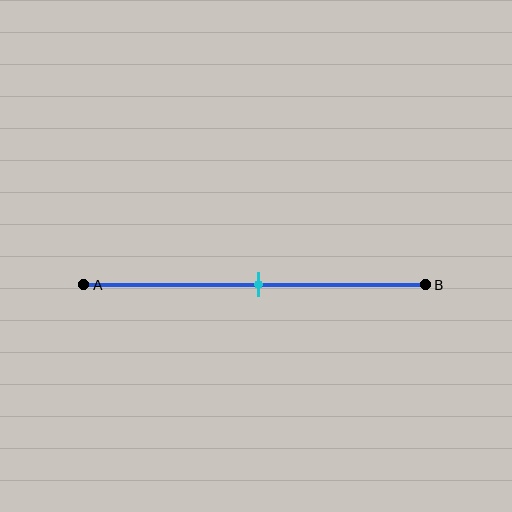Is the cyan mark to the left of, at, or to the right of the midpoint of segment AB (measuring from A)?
The cyan mark is approximately at the midpoint of segment AB.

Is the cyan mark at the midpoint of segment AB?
Yes, the mark is approximately at the midpoint.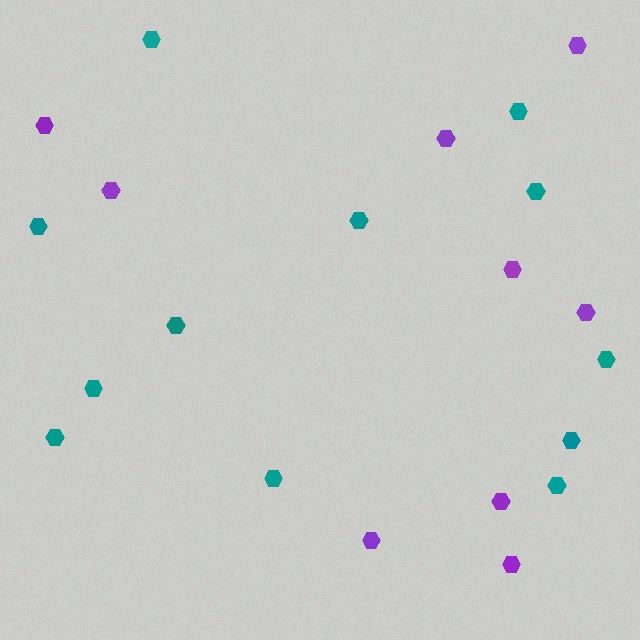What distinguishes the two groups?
There are 2 groups: one group of teal hexagons (12) and one group of purple hexagons (9).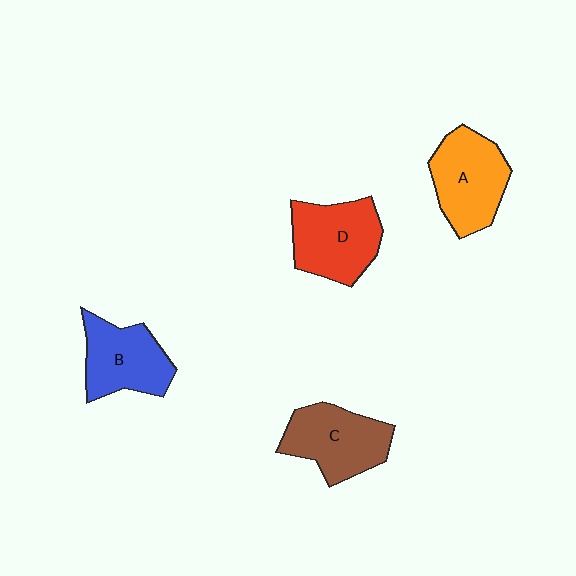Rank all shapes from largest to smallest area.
From largest to smallest: A (orange), D (red), C (brown), B (blue).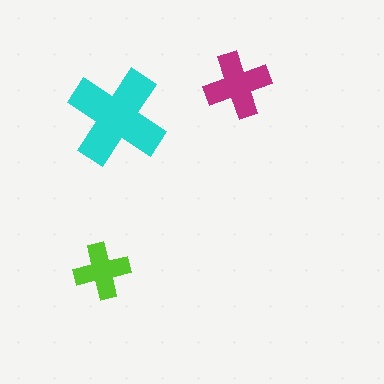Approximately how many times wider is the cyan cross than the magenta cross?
About 1.5 times wider.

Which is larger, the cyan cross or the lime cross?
The cyan one.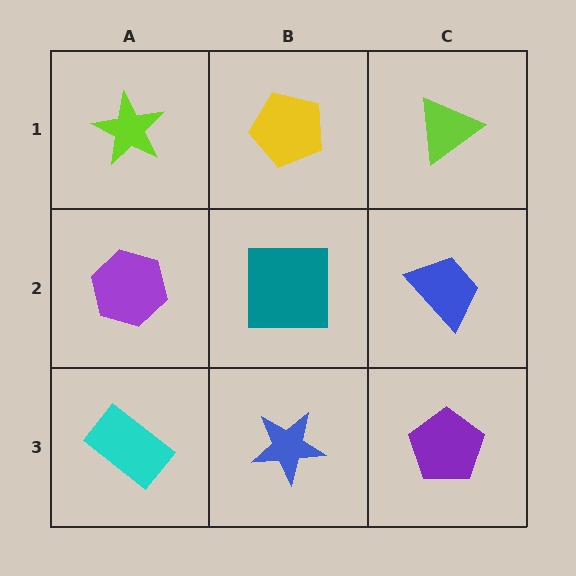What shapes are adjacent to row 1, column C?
A blue trapezoid (row 2, column C), a yellow pentagon (row 1, column B).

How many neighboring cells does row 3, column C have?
2.